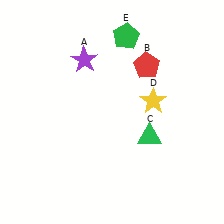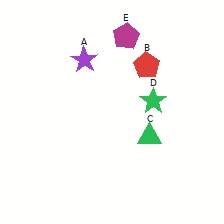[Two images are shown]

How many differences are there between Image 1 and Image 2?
There are 2 differences between the two images.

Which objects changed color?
D changed from yellow to green. E changed from green to magenta.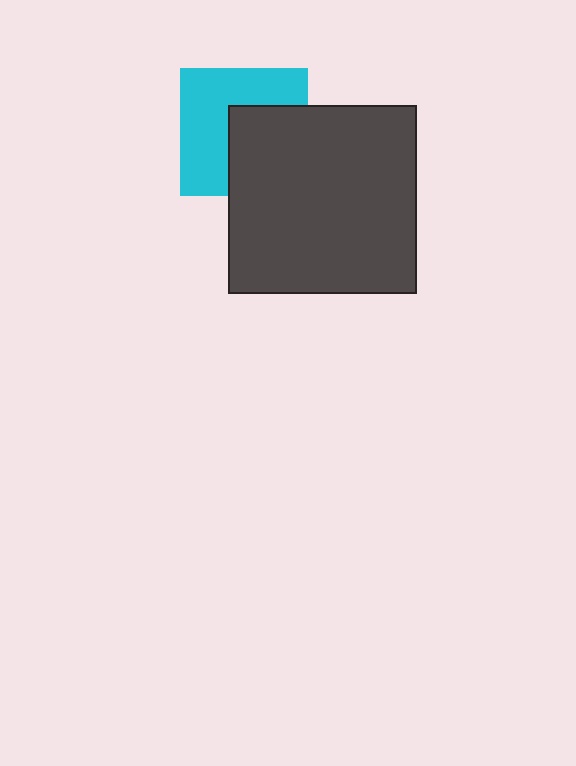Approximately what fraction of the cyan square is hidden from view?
Roughly 44% of the cyan square is hidden behind the dark gray square.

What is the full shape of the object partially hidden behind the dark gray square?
The partially hidden object is a cyan square.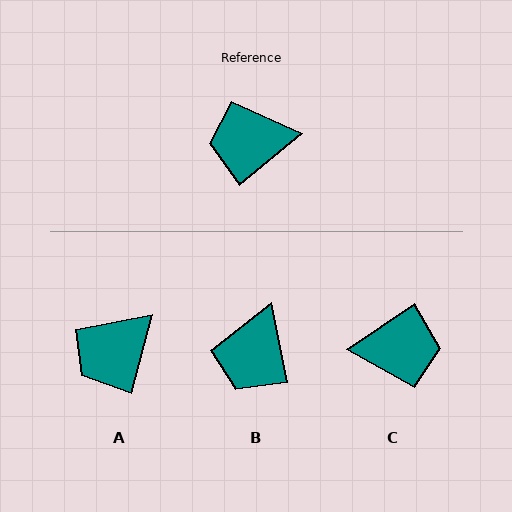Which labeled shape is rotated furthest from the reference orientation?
C, about 174 degrees away.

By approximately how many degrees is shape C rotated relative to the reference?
Approximately 174 degrees counter-clockwise.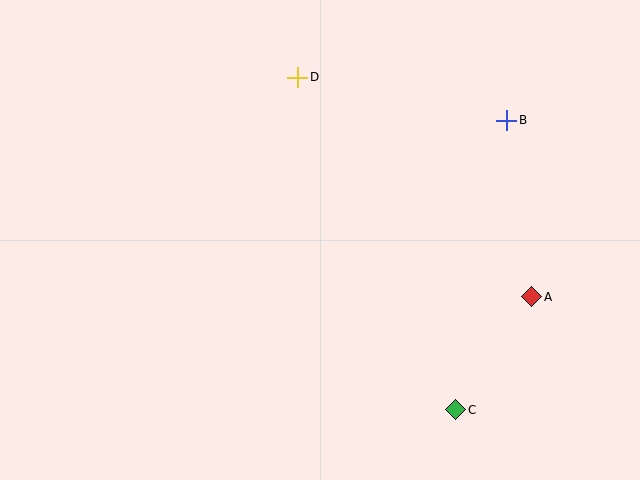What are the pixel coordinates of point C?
Point C is at (456, 410).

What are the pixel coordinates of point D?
Point D is at (298, 77).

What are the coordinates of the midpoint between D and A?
The midpoint between D and A is at (415, 187).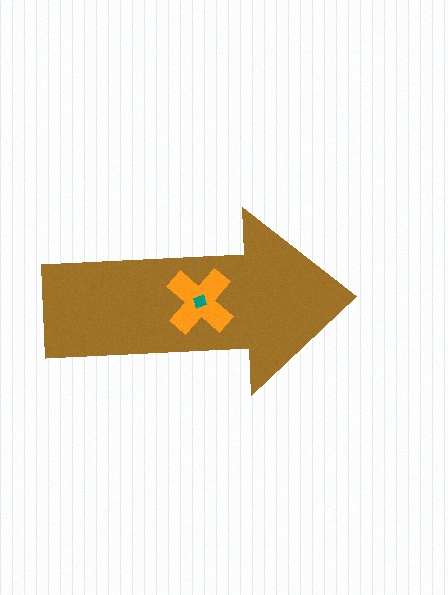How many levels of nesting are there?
3.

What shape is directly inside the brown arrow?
The orange cross.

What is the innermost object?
The teal diamond.